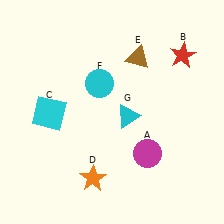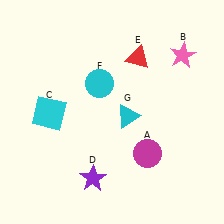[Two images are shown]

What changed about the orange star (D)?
In Image 1, D is orange. In Image 2, it changed to purple.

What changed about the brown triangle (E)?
In Image 1, E is brown. In Image 2, it changed to red.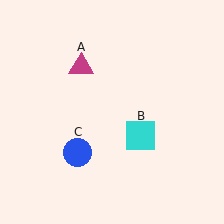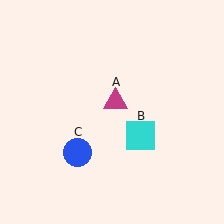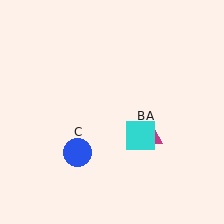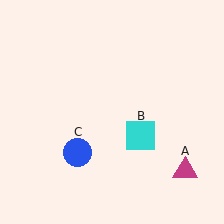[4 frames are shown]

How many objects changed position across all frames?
1 object changed position: magenta triangle (object A).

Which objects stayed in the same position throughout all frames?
Cyan square (object B) and blue circle (object C) remained stationary.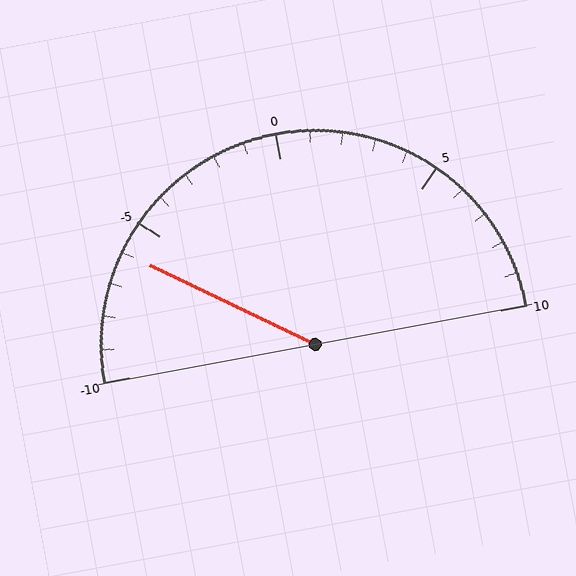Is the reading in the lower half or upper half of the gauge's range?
The reading is in the lower half of the range (-10 to 10).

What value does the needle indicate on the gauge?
The needle indicates approximately -6.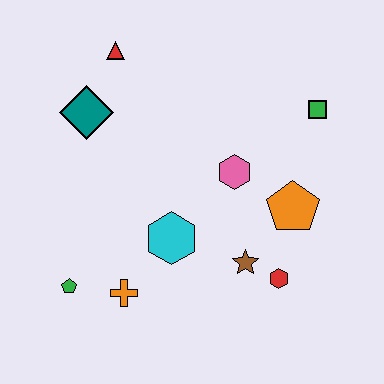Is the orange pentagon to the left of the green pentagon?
No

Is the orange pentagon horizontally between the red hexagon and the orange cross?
No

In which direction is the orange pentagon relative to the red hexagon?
The orange pentagon is above the red hexagon.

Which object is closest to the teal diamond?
The red triangle is closest to the teal diamond.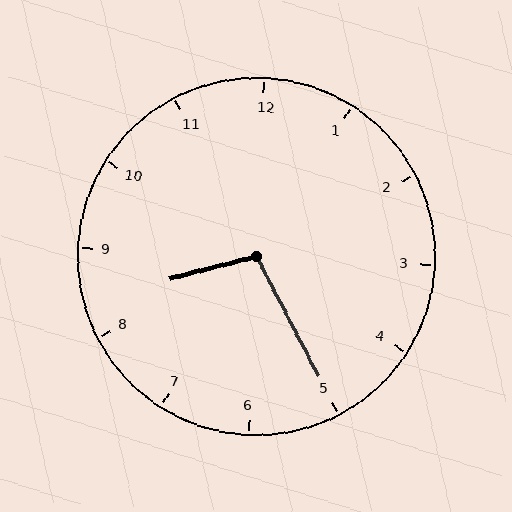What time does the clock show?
8:25.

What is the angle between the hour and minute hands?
Approximately 102 degrees.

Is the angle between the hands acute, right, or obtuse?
It is obtuse.